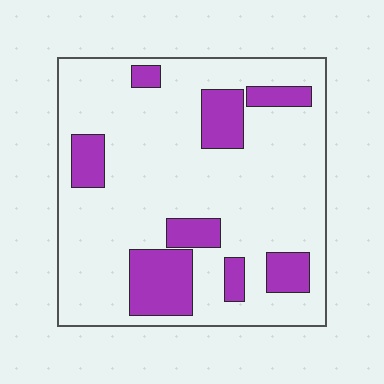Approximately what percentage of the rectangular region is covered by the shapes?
Approximately 20%.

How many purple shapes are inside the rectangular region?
8.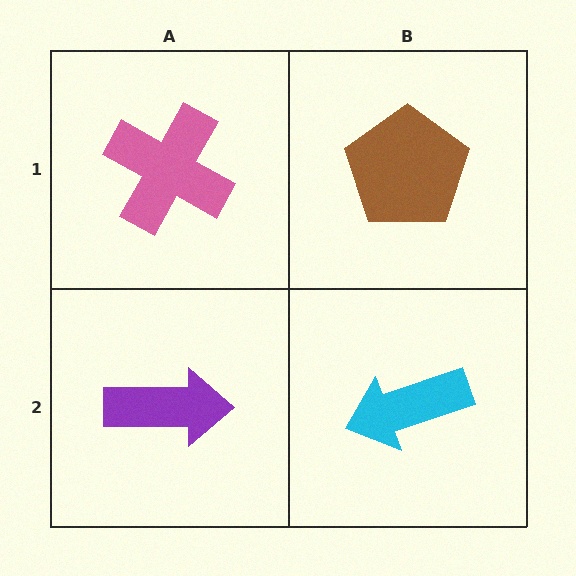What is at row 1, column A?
A pink cross.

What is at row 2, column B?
A cyan arrow.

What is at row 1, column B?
A brown pentagon.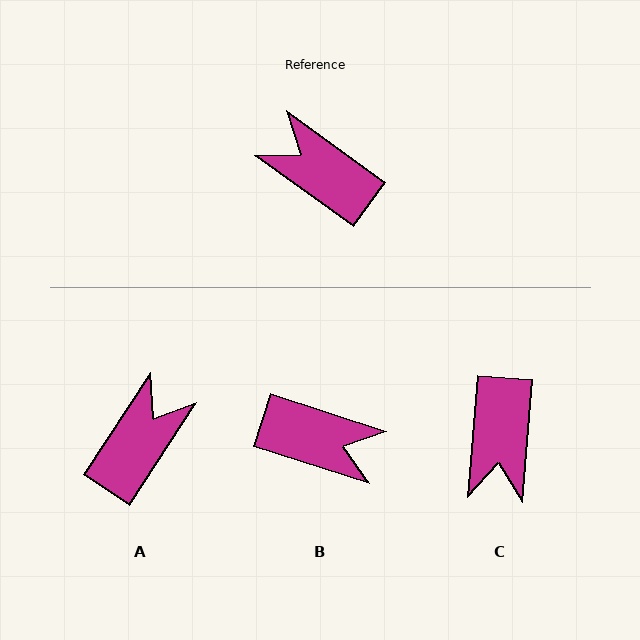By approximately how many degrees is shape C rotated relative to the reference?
Approximately 121 degrees counter-clockwise.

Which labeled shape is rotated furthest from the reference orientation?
B, about 162 degrees away.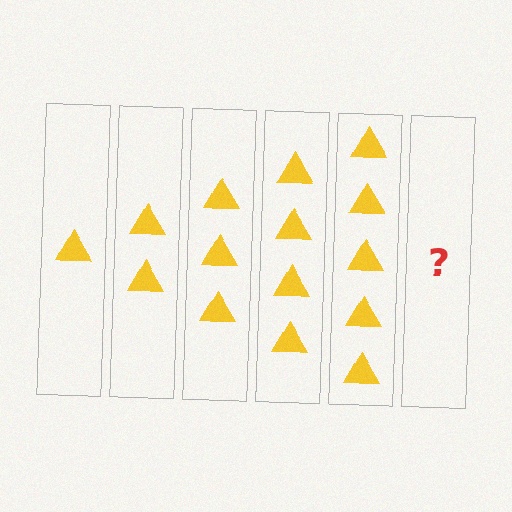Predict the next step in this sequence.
The next step is 6 triangles.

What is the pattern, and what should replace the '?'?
The pattern is that each step adds one more triangle. The '?' should be 6 triangles.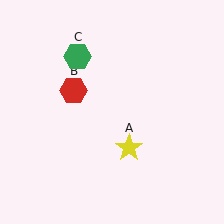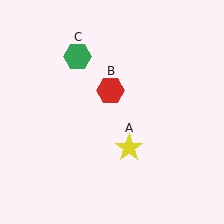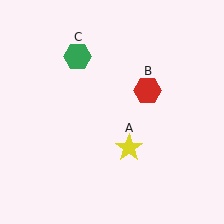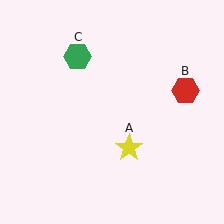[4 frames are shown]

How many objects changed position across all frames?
1 object changed position: red hexagon (object B).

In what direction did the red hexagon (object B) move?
The red hexagon (object B) moved right.